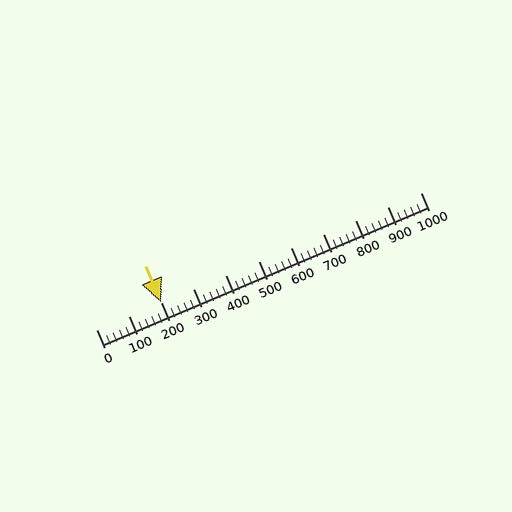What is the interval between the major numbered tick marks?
The major tick marks are spaced 100 units apart.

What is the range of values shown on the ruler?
The ruler shows values from 0 to 1000.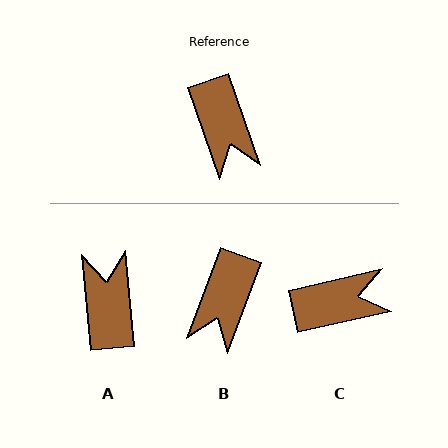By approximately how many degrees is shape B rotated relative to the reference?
Approximately 39 degrees clockwise.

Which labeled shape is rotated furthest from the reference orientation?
A, about 166 degrees away.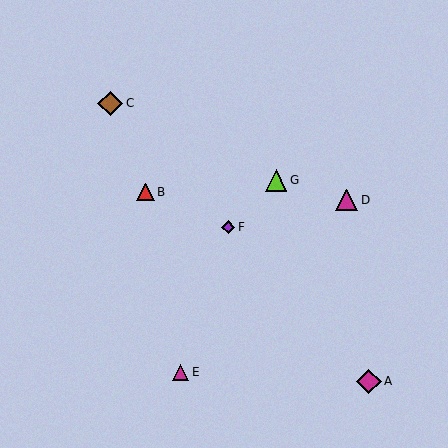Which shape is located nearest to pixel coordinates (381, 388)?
The magenta diamond (labeled A) at (369, 381) is nearest to that location.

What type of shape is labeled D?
Shape D is a magenta triangle.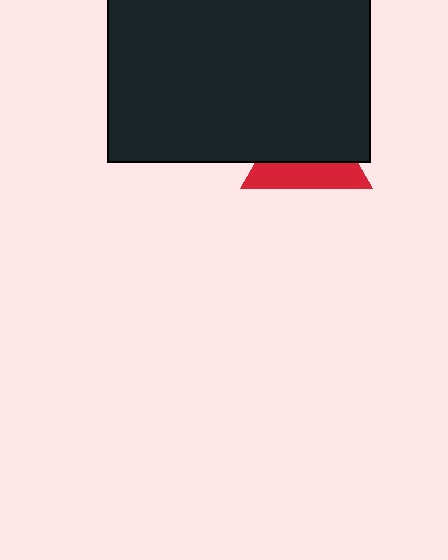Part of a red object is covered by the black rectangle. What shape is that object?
It is a triangle.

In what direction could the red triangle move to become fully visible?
The red triangle could move down. That would shift it out from behind the black rectangle entirely.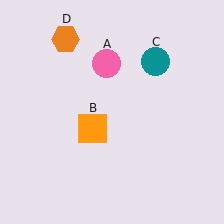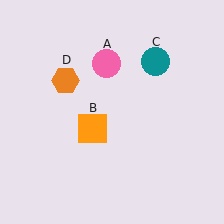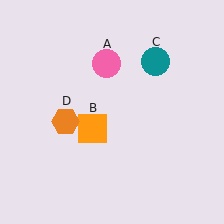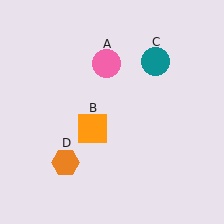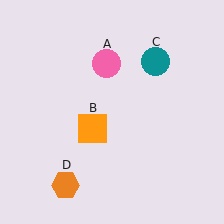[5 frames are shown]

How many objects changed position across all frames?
1 object changed position: orange hexagon (object D).